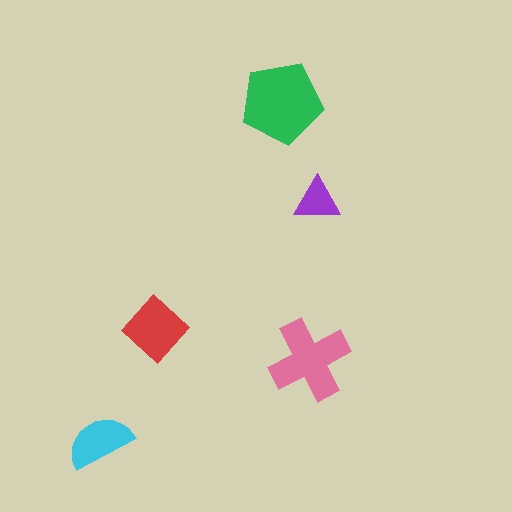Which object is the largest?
The green pentagon.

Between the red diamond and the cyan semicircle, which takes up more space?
The red diamond.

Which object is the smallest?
The purple triangle.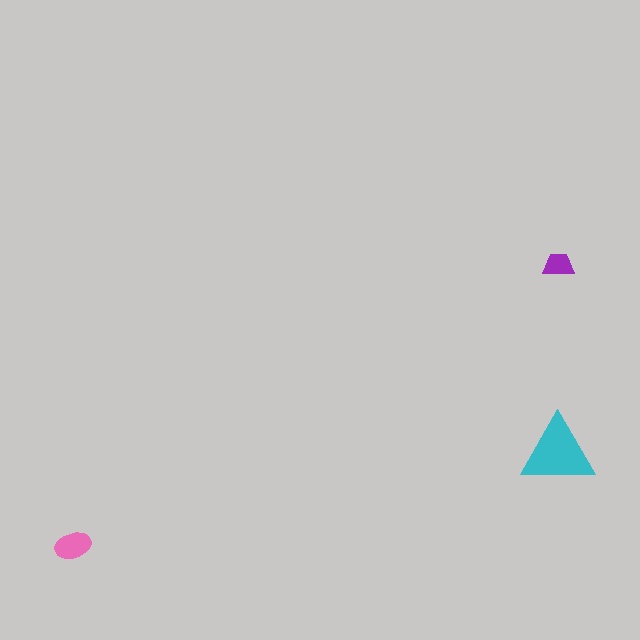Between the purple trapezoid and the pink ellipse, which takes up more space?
The pink ellipse.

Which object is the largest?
The cyan triangle.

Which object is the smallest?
The purple trapezoid.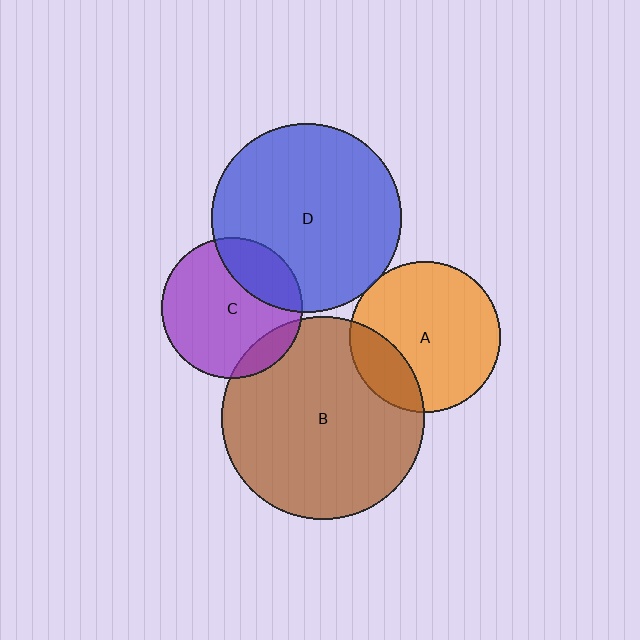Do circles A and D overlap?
Yes.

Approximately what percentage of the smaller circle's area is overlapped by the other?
Approximately 5%.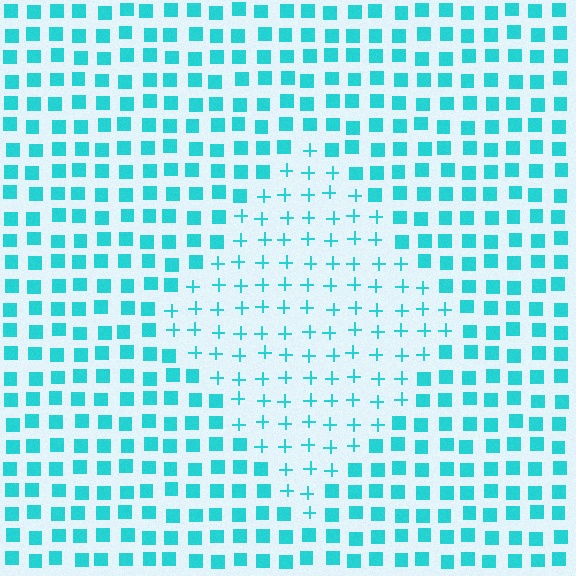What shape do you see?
I see a diamond.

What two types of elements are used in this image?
The image uses plus signs inside the diamond region and squares outside it.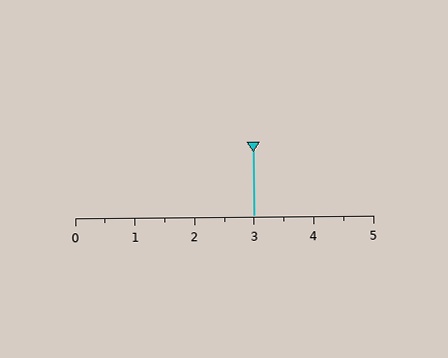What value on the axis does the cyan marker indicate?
The marker indicates approximately 3.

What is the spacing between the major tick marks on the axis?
The major ticks are spaced 1 apart.